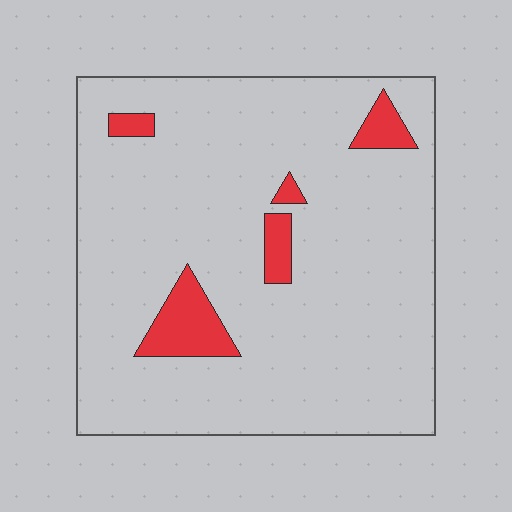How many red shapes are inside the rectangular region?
5.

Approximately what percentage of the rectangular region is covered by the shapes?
Approximately 10%.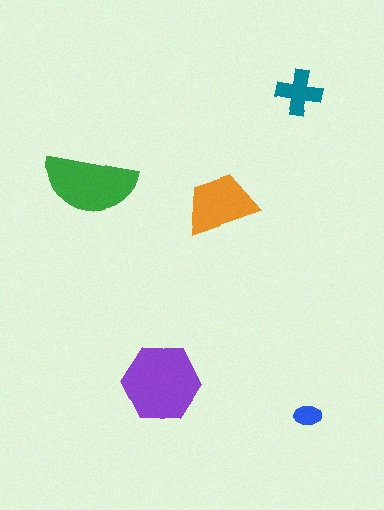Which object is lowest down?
The blue ellipse is bottommost.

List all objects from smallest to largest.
The blue ellipse, the teal cross, the orange trapezoid, the green semicircle, the purple hexagon.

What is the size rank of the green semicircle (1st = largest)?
2nd.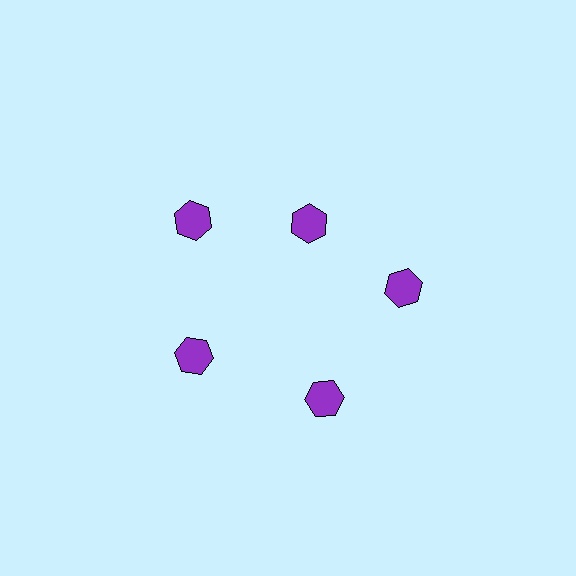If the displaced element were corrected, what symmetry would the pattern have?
It would have 5-fold rotational symmetry — the pattern would map onto itself every 72 degrees.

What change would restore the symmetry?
The symmetry would be restored by moving it outward, back onto the ring so that all 5 hexagons sit at equal angles and equal distance from the center.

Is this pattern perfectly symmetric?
No. The 5 purple hexagons are arranged in a ring, but one element near the 1 o'clock position is pulled inward toward the center, breaking the 5-fold rotational symmetry.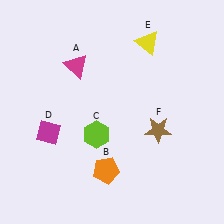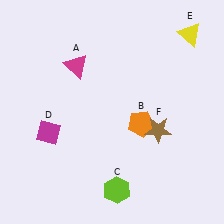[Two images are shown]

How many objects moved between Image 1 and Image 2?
3 objects moved between the two images.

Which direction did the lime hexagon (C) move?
The lime hexagon (C) moved down.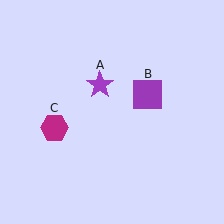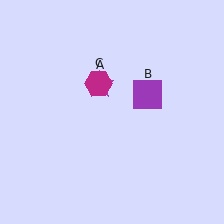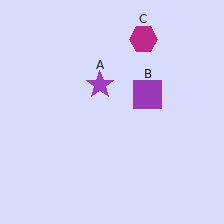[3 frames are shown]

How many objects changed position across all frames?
1 object changed position: magenta hexagon (object C).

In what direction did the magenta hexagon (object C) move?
The magenta hexagon (object C) moved up and to the right.